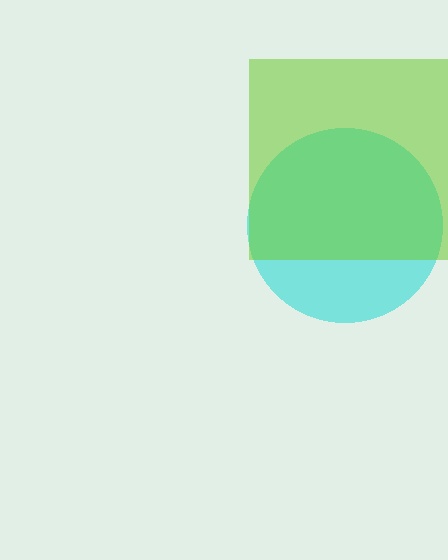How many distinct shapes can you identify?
There are 2 distinct shapes: a cyan circle, a lime square.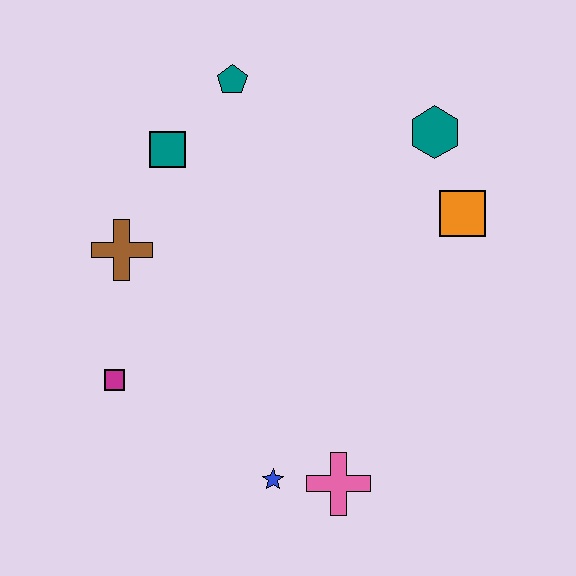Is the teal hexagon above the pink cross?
Yes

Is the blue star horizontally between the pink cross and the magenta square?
Yes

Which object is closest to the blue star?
The pink cross is closest to the blue star.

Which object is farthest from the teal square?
The pink cross is farthest from the teal square.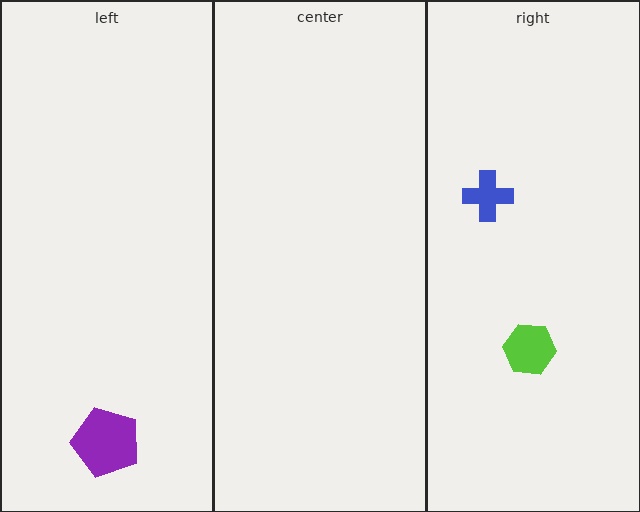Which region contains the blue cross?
The right region.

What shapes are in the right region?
The blue cross, the lime hexagon.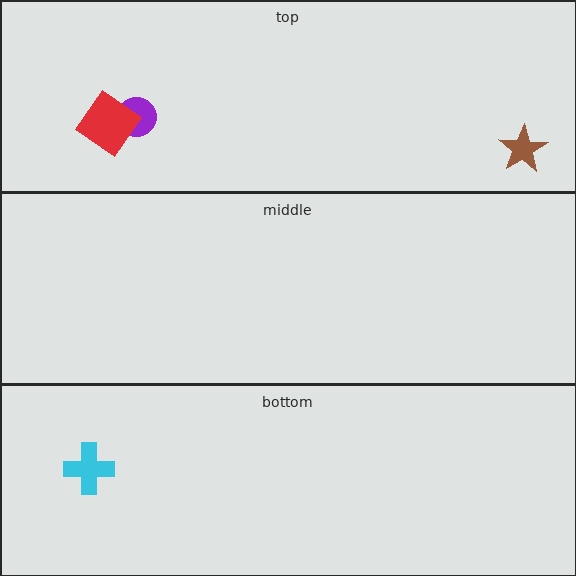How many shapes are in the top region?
3.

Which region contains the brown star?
The top region.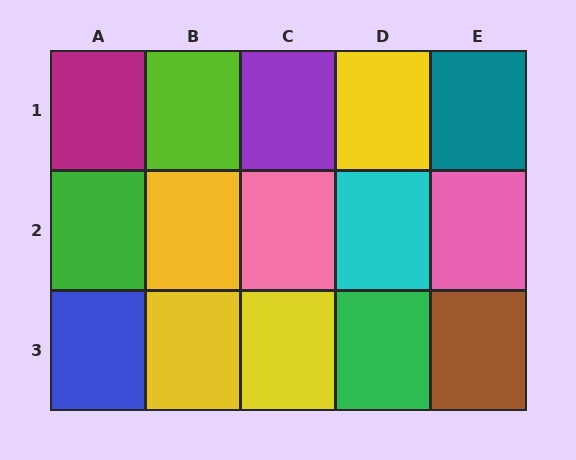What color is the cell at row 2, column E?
Pink.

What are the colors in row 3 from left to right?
Blue, yellow, yellow, green, brown.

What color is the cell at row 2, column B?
Yellow.